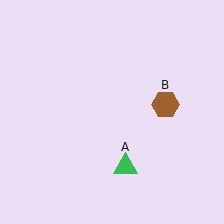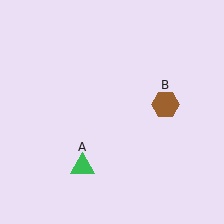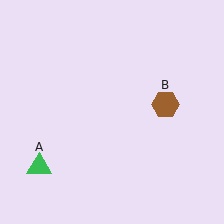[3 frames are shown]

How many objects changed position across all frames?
1 object changed position: green triangle (object A).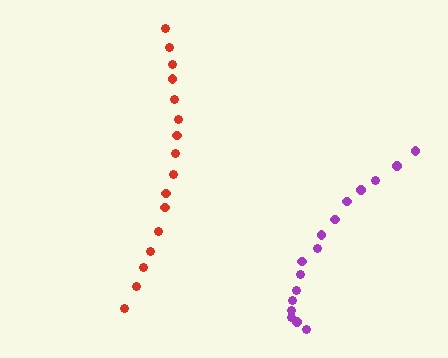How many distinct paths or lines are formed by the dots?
There are 2 distinct paths.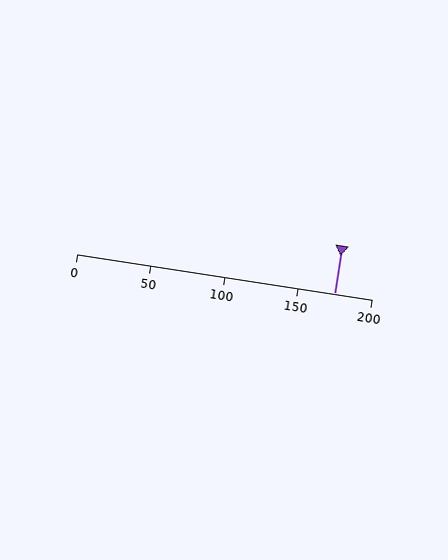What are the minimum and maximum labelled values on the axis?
The axis runs from 0 to 200.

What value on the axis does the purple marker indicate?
The marker indicates approximately 175.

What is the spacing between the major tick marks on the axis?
The major ticks are spaced 50 apart.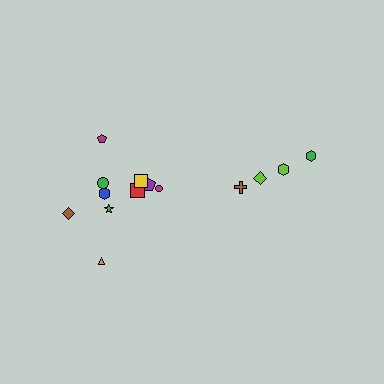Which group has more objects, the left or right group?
The left group.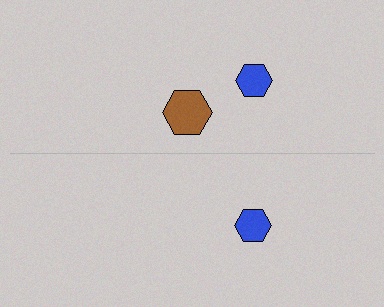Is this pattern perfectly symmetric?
No, the pattern is not perfectly symmetric. A brown hexagon is missing from the bottom side.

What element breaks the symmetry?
A brown hexagon is missing from the bottom side.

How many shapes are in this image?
There are 3 shapes in this image.